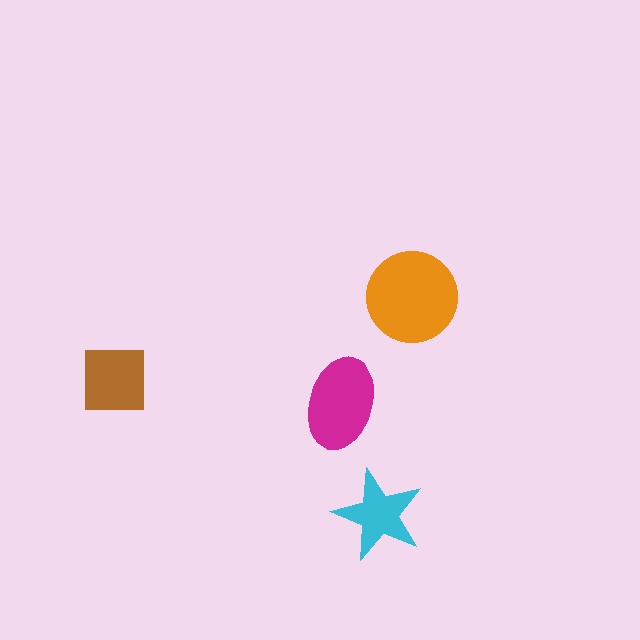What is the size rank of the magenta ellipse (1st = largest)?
2nd.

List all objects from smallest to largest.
The cyan star, the brown square, the magenta ellipse, the orange circle.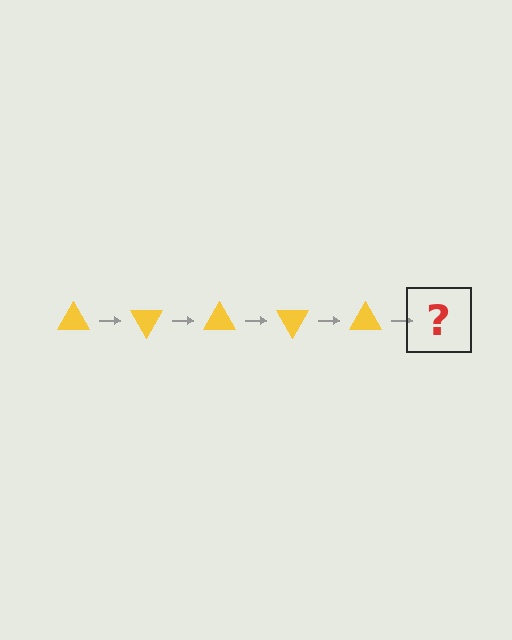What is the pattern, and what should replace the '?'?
The pattern is that the triangle rotates 60 degrees each step. The '?' should be a yellow triangle rotated 300 degrees.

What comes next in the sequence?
The next element should be a yellow triangle rotated 300 degrees.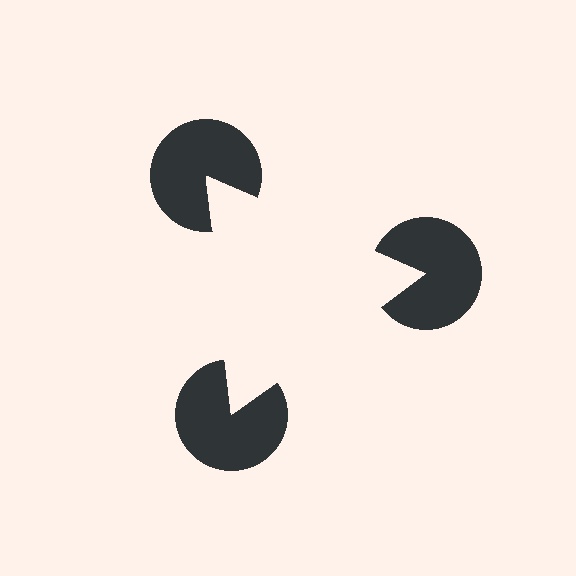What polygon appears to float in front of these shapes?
An illusory triangle — its edges are inferred from the aligned wedge cuts in the pac-man discs, not physically drawn.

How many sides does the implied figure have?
3 sides.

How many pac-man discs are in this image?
There are 3 — one at each vertex of the illusory triangle.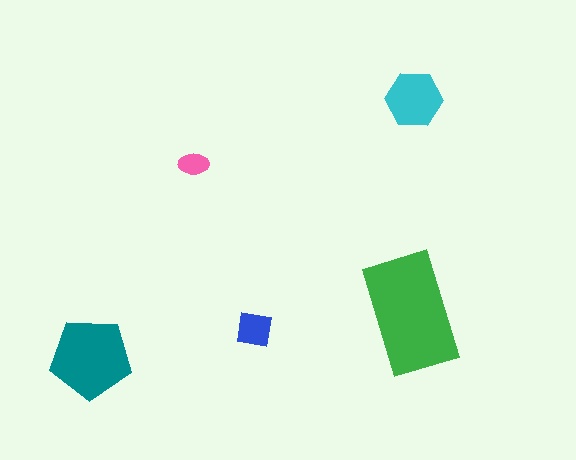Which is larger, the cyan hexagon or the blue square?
The cyan hexagon.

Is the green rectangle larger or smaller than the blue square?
Larger.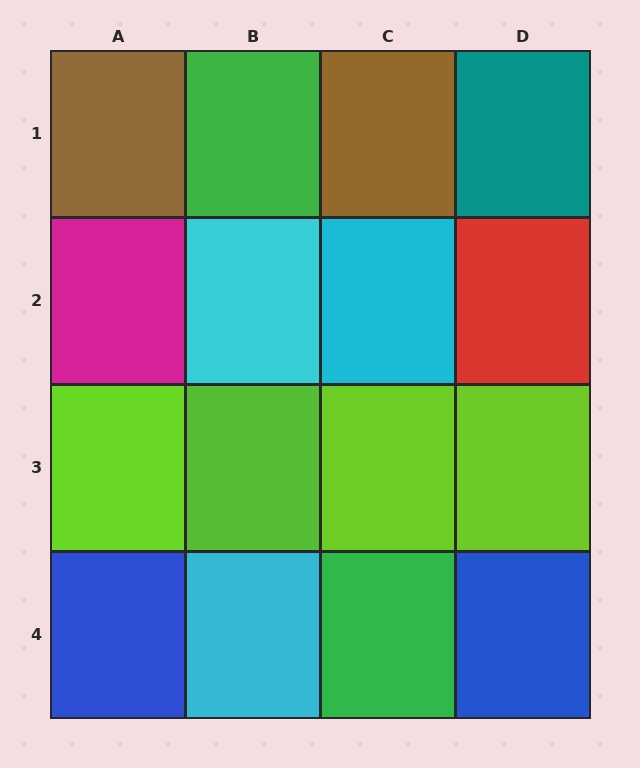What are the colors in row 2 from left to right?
Magenta, cyan, cyan, red.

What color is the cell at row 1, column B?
Green.